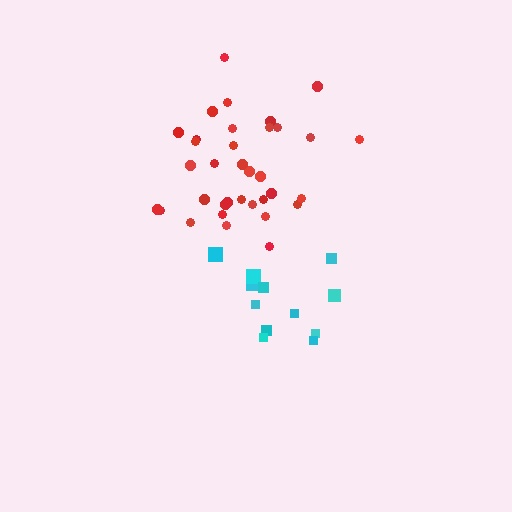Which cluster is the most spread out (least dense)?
Red.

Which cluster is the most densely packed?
Cyan.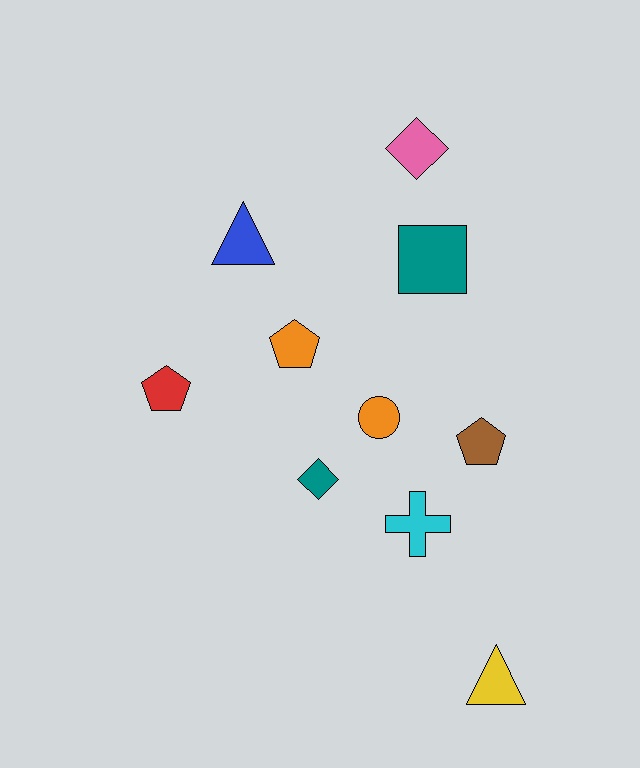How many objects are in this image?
There are 10 objects.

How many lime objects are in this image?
There are no lime objects.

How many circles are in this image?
There is 1 circle.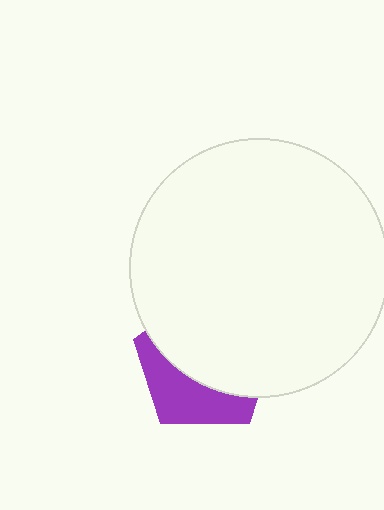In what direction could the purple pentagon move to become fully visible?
The purple pentagon could move down. That would shift it out from behind the white circle entirely.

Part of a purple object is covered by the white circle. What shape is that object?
It is a pentagon.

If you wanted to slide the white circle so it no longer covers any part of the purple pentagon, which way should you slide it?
Slide it up — that is the most direct way to separate the two shapes.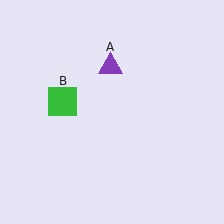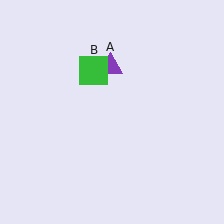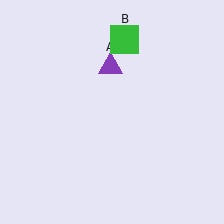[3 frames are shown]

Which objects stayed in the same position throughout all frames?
Purple triangle (object A) remained stationary.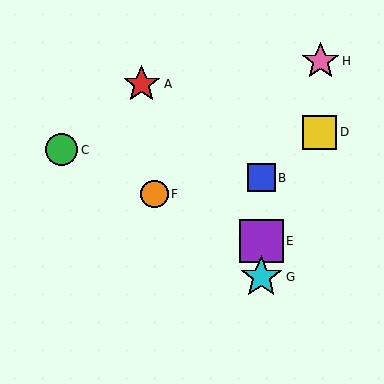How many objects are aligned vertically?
3 objects (B, E, G) are aligned vertically.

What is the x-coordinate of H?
Object H is at x≈320.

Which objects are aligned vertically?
Objects B, E, G are aligned vertically.